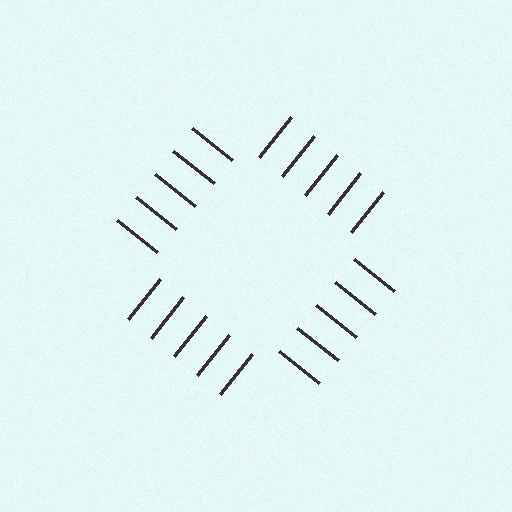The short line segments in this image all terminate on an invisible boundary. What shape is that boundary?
An illusory square — the line segments terminate on its edges but no continuous stroke is drawn.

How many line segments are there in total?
20 — 5 along each of the 4 edges.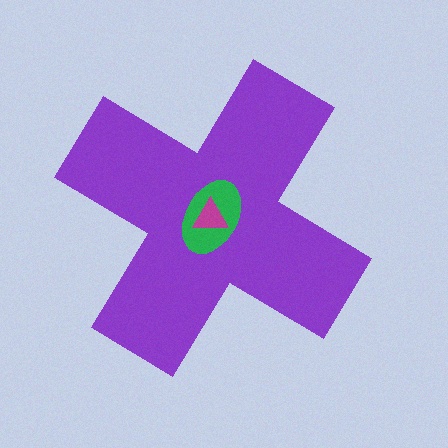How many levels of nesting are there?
3.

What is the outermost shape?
The purple cross.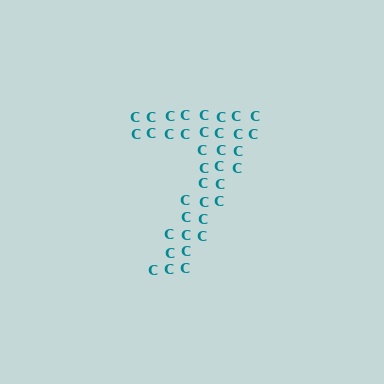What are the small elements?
The small elements are letter C's.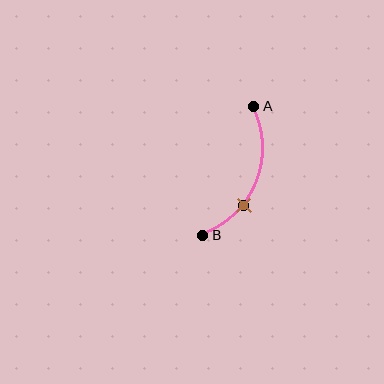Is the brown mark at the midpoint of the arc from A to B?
No. The brown mark lies on the arc but is closer to endpoint B. The arc midpoint would be at the point on the curve equidistant along the arc from both A and B.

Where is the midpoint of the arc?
The arc midpoint is the point on the curve farthest from the straight line joining A and B. It sits to the right of that line.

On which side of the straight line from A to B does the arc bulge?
The arc bulges to the right of the straight line connecting A and B.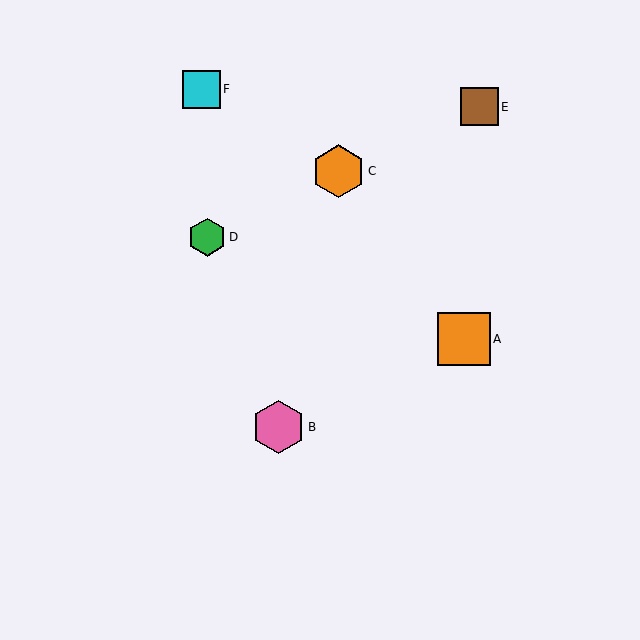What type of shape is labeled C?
Shape C is an orange hexagon.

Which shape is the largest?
The pink hexagon (labeled B) is the largest.